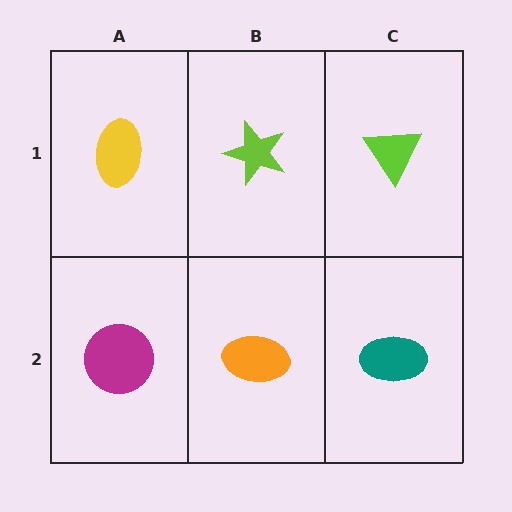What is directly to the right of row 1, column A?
A lime star.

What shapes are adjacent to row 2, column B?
A lime star (row 1, column B), a magenta circle (row 2, column A), a teal ellipse (row 2, column C).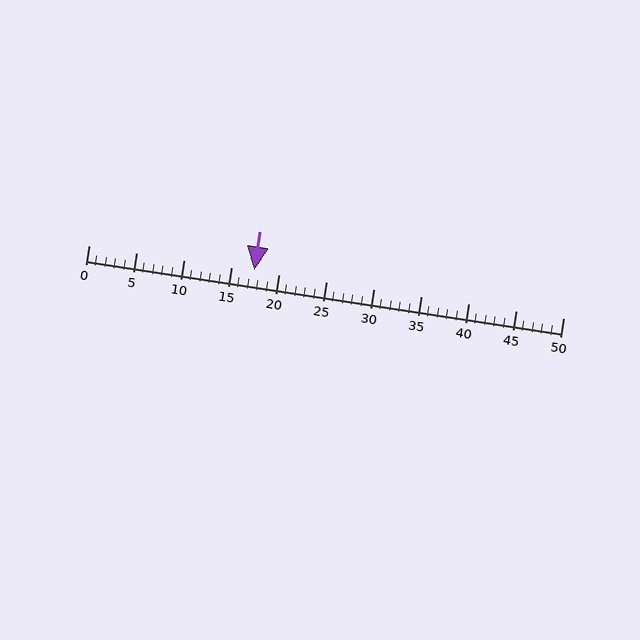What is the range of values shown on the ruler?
The ruler shows values from 0 to 50.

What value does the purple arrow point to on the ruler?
The purple arrow points to approximately 17.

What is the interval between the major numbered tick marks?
The major tick marks are spaced 5 units apart.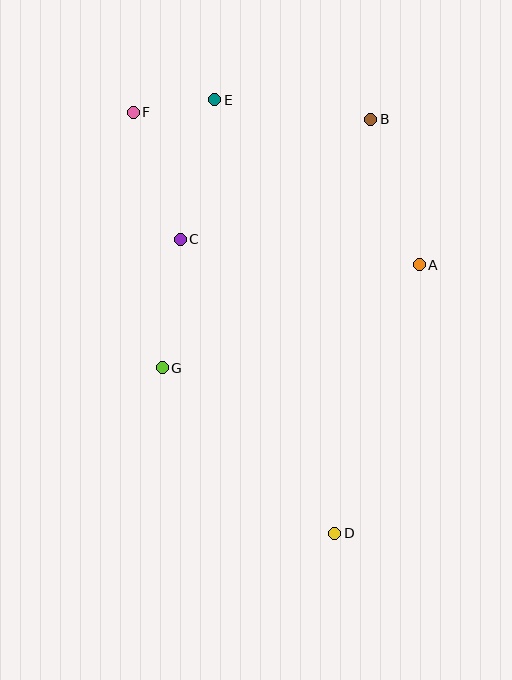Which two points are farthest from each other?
Points D and F are farthest from each other.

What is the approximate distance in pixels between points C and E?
The distance between C and E is approximately 143 pixels.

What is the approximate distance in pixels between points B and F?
The distance between B and F is approximately 237 pixels.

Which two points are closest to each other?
Points E and F are closest to each other.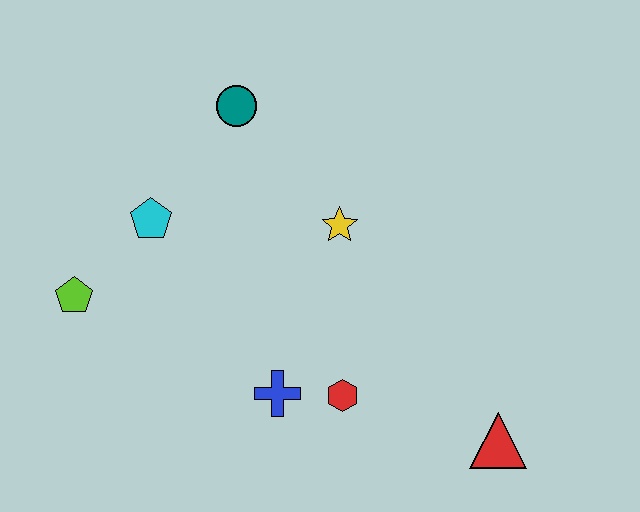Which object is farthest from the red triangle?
The lime pentagon is farthest from the red triangle.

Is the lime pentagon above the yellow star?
No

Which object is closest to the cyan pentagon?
The lime pentagon is closest to the cyan pentagon.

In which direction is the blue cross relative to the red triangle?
The blue cross is to the left of the red triangle.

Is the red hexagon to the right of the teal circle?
Yes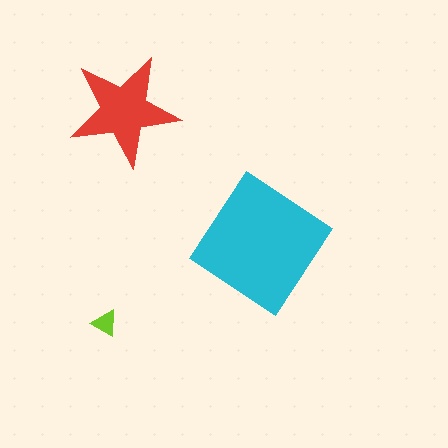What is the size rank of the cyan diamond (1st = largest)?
1st.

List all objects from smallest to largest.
The lime triangle, the red star, the cyan diamond.